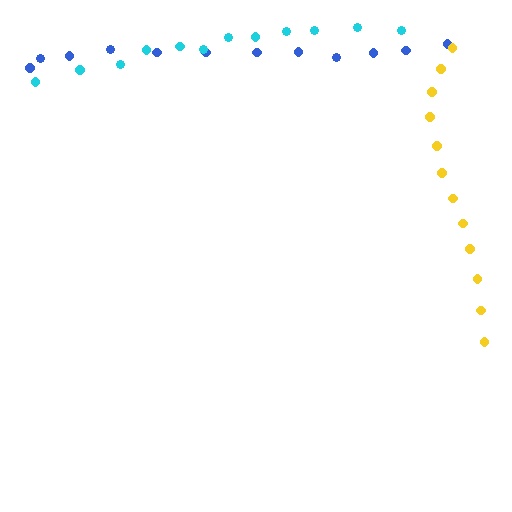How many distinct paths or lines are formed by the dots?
There are 3 distinct paths.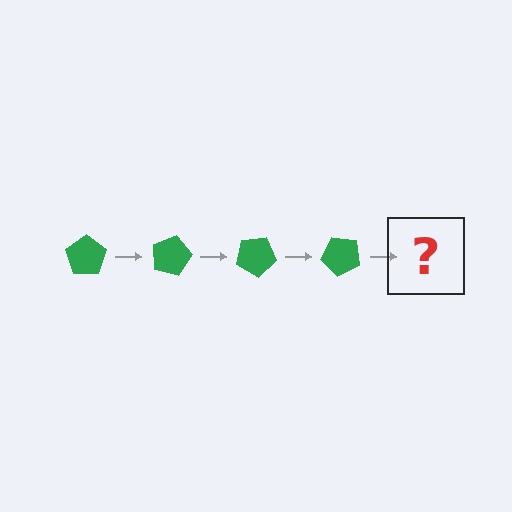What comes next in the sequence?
The next element should be a green pentagon rotated 60 degrees.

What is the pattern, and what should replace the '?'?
The pattern is that the pentagon rotates 15 degrees each step. The '?' should be a green pentagon rotated 60 degrees.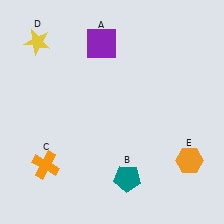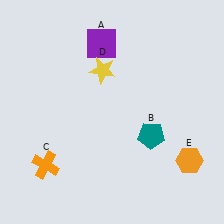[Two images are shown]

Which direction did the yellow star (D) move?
The yellow star (D) moved right.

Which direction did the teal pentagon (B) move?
The teal pentagon (B) moved up.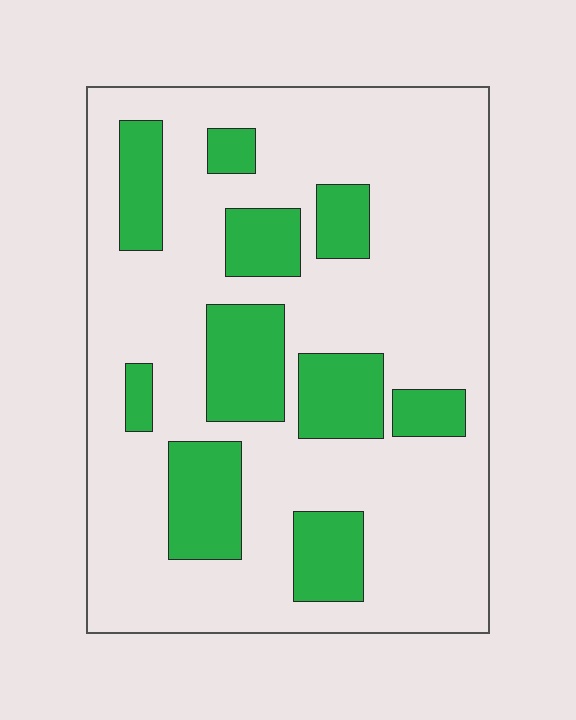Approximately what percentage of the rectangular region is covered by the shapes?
Approximately 25%.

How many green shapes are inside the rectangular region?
10.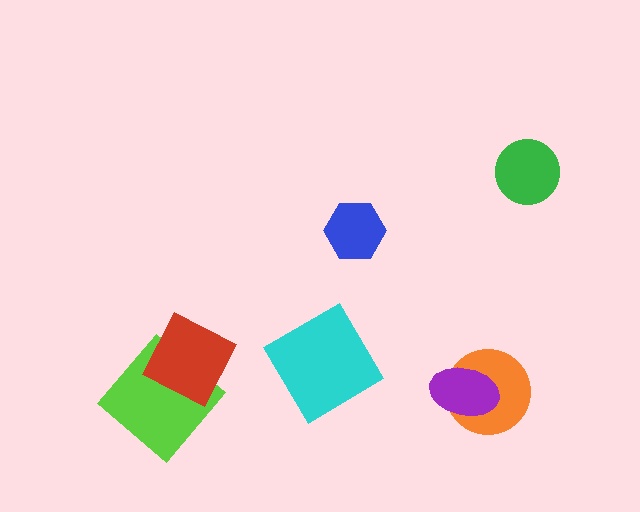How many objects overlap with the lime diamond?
1 object overlaps with the lime diamond.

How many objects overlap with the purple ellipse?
1 object overlaps with the purple ellipse.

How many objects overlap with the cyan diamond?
0 objects overlap with the cyan diamond.